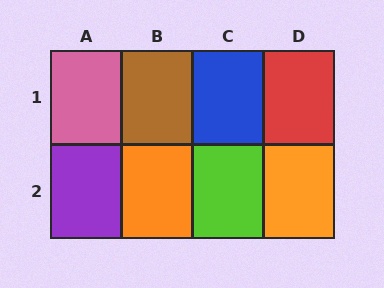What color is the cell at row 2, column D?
Orange.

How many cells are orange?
2 cells are orange.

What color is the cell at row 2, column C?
Lime.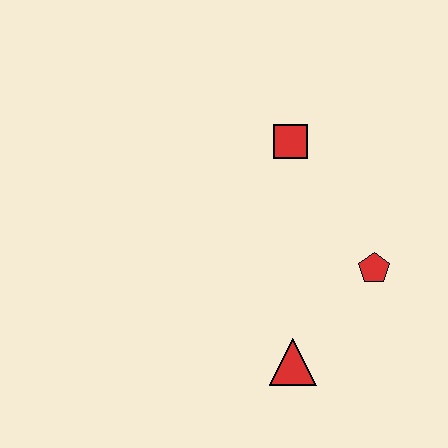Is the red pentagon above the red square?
No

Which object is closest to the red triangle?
The red pentagon is closest to the red triangle.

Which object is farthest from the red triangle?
The red square is farthest from the red triangle.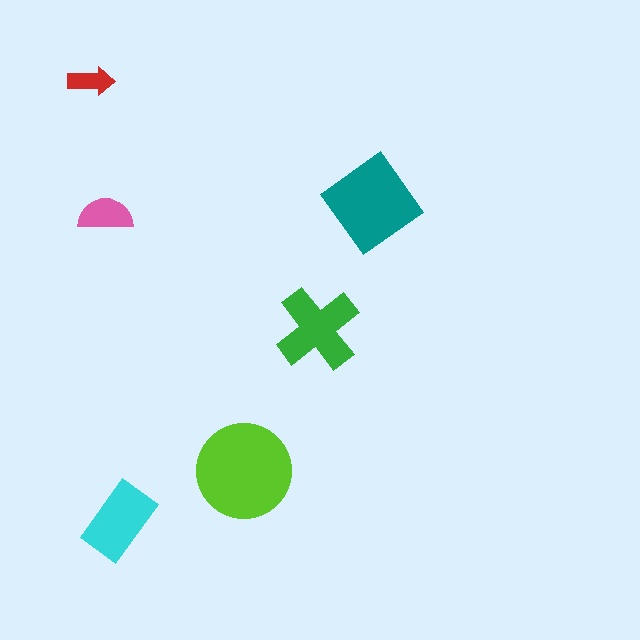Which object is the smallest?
The red arrow.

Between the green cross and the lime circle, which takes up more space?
The lime circle.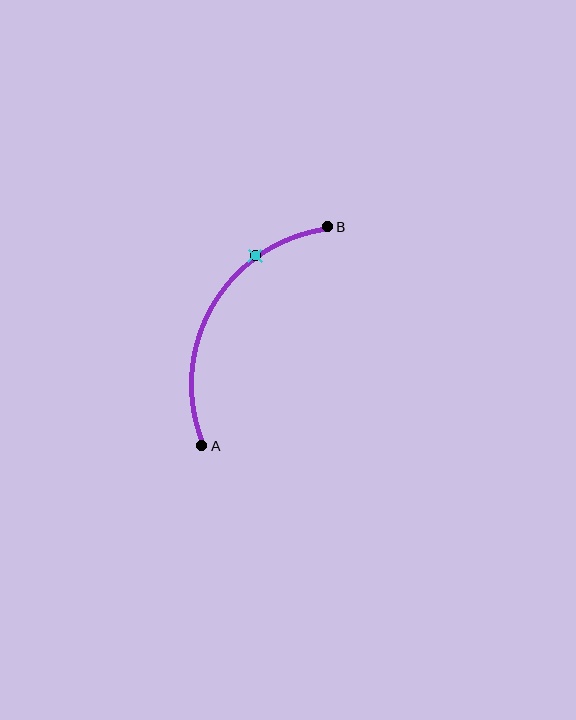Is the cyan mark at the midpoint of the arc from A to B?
No. The cyan mark lies on the arc but is closer to endpoint B. The arc midpoint would be at the point on the curve equidistant along the arc from both A and B.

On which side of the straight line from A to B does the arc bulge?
The arc bulges to the left of the straight line connecting A and B.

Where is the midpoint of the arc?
The arc midpoint is the point on the curve farthest from the straight line joining A and B. It sits to the left of that line.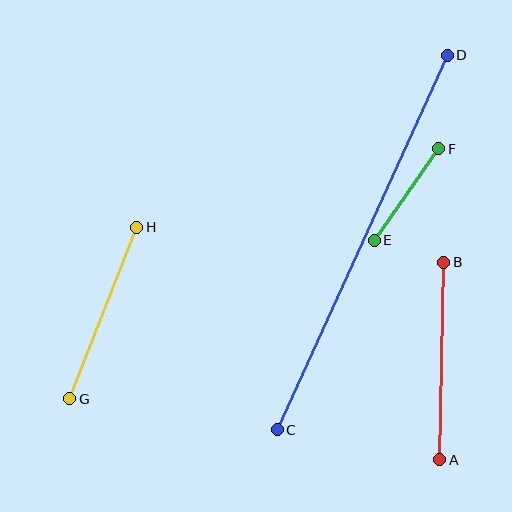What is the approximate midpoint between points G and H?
The midpoint is at approximately (103, 313) pixels.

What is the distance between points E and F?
The distance is approximately 112 pixels.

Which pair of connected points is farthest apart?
Points C and D are farthest apart.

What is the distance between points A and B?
The distance is approximately 198 pixels.